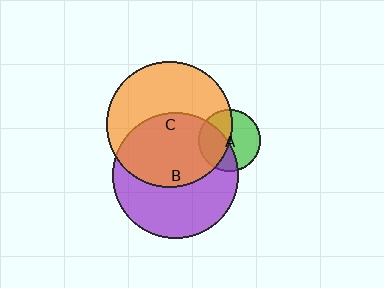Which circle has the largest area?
Circle C (orange).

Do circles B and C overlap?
Yes.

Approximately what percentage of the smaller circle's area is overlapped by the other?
Approximately 50%.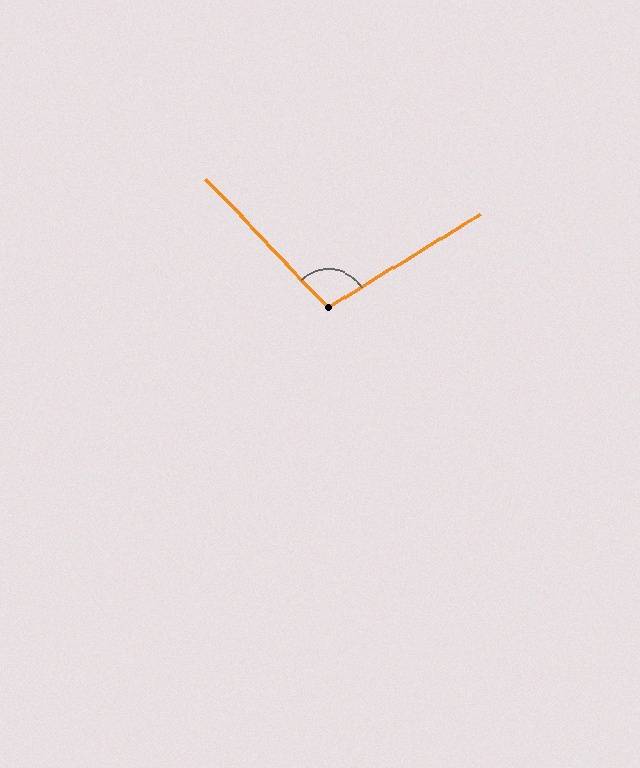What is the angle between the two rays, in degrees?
Approximately 102 degrees.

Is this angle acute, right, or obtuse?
It is obtuse.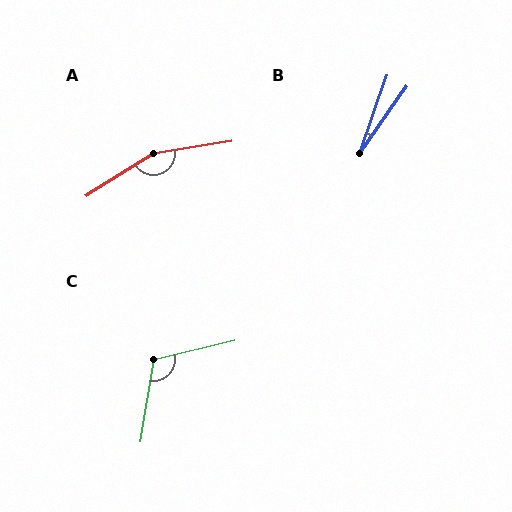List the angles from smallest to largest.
B (16°), C (112°), A (157°).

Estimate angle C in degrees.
Approximately 112 degrees.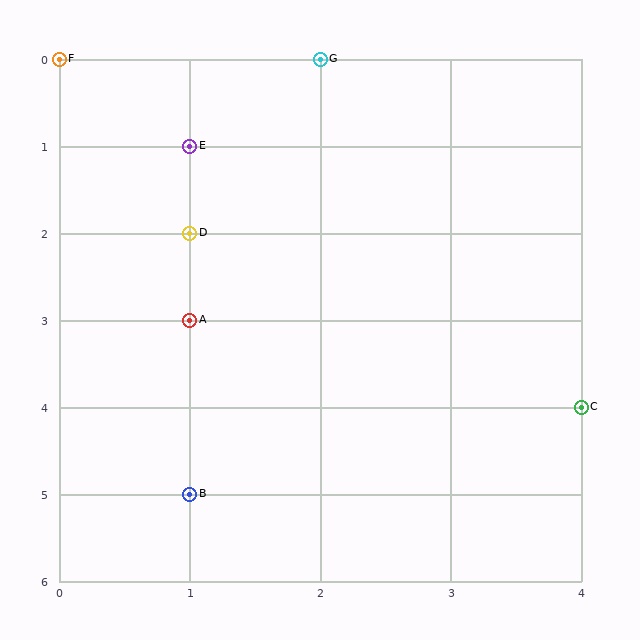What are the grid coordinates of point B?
Point B is at grid coordinates (1, 5).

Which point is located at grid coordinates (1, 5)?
Point B is at (1, 5).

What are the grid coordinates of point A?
Point A is at grid coordinates (1, 3).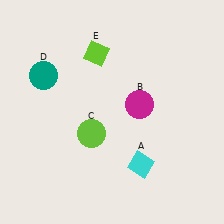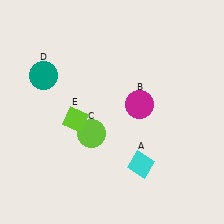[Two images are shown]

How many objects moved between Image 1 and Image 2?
1 object moved between the two images.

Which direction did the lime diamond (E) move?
The lime diamond (E) moved down.